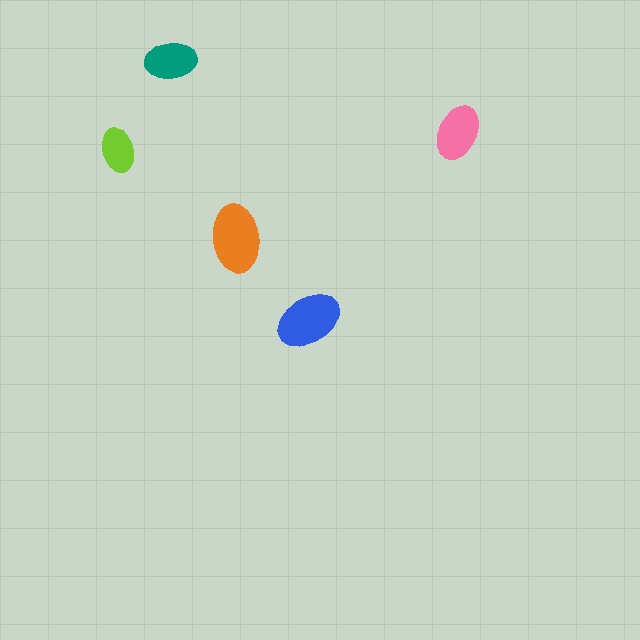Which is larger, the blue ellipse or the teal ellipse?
The blue one.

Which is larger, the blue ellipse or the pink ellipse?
The blue one.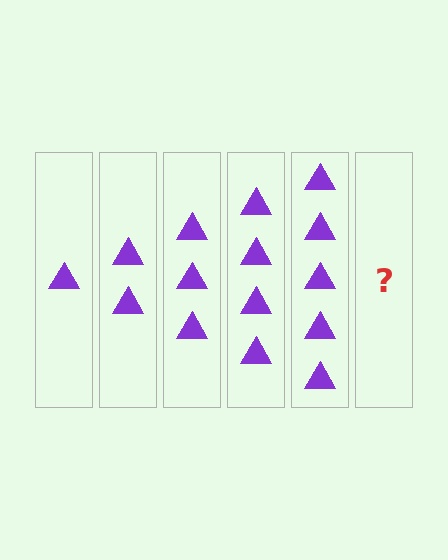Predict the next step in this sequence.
The next step is 6 triangles.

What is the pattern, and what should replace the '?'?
The pattern is that each step adds one more triangle. The '?' should be 6 triangles.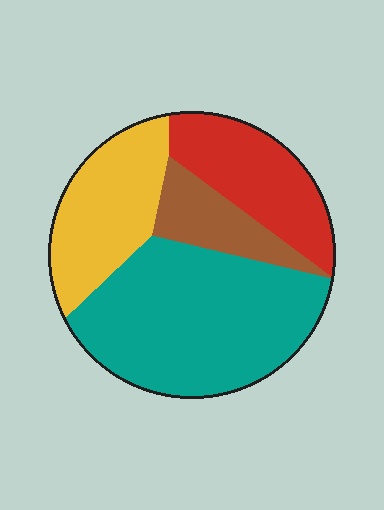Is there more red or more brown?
Red.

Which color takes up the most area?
Teal, at roughly 45%.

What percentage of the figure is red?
Red covers 21% of the figure.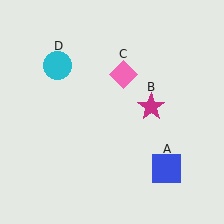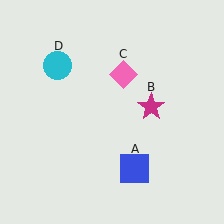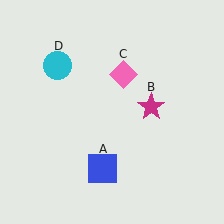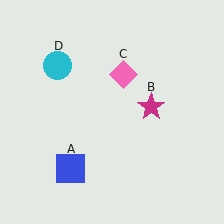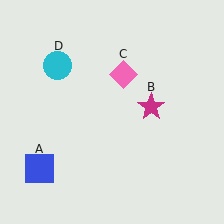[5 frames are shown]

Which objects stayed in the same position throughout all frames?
Magenta star (object B) and pink diamond (object C) and cyan circle (object D) remained stationary.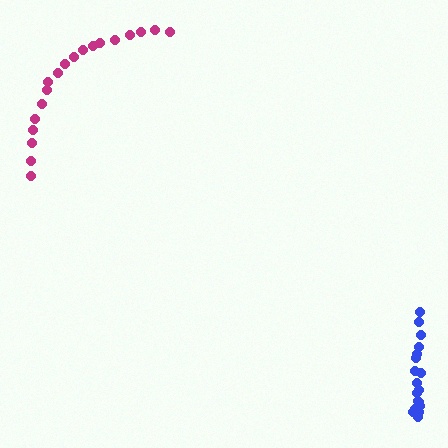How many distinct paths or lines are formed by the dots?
There are 2 distinct paths.